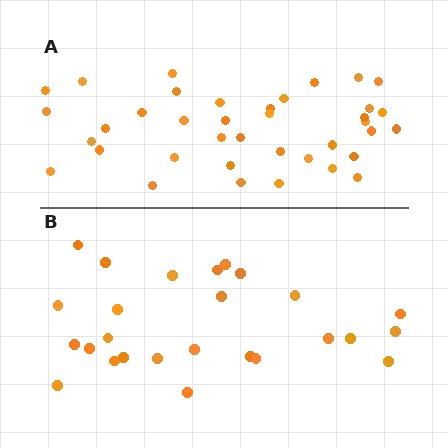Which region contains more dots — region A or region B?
Region A (the top region) has more dots.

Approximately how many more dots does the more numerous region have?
Region A has roughly 12 or so more dots than region B.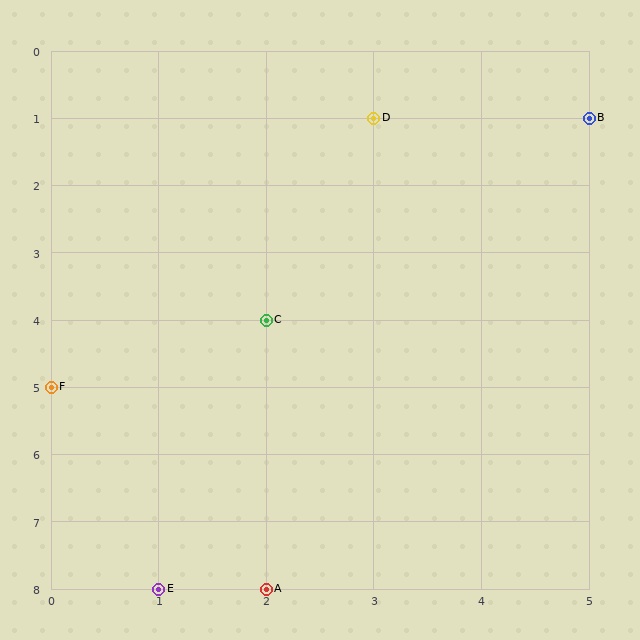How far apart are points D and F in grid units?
Points D and F are 3 columns and 4 rows apart (about 5.0 grid units diagonally).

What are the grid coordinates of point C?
Point C is at grid coordinates (2, 4).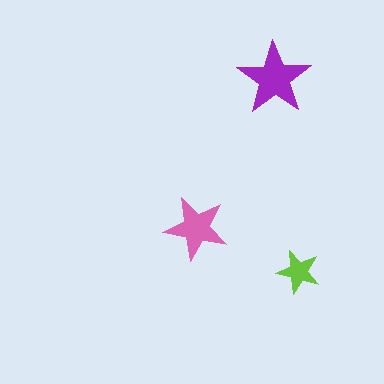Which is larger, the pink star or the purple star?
The purple one.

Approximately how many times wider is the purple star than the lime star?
About 1.5 times wider.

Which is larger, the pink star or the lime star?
The pink one.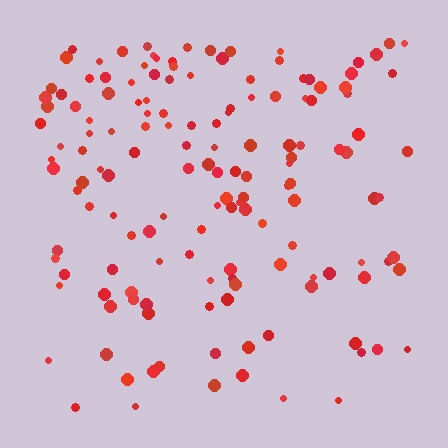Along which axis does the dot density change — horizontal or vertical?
Vertical.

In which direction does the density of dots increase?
From bottom to top, with the top side densest.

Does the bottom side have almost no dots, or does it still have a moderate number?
Still a moderate number, just noticeably fewer than the top.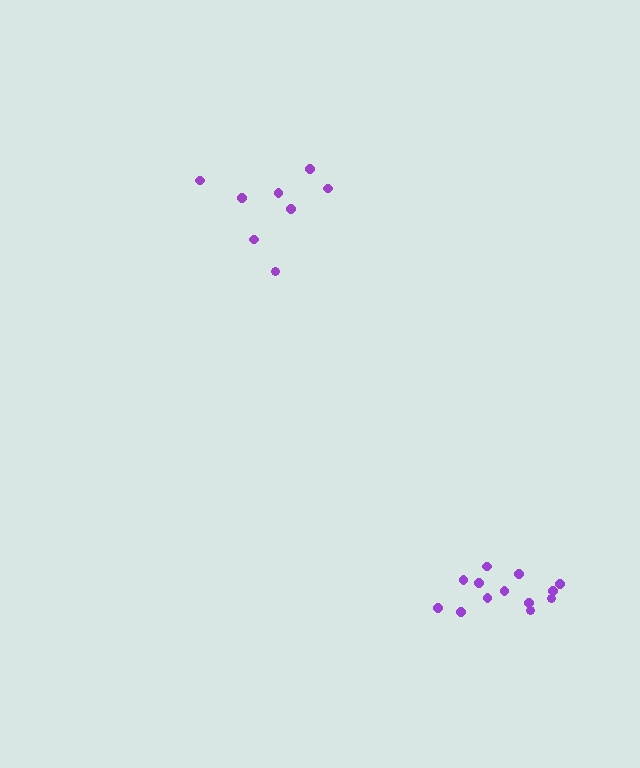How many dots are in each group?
Group 1: 8 dots, Group 2: 13 dots (21 total).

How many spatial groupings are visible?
There are 2 spatial groupings.